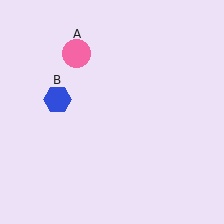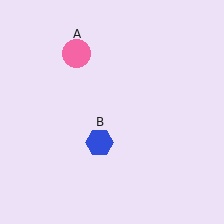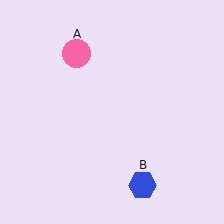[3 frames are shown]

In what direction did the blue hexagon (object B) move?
The blue hexagon (object B) moved down and to the right.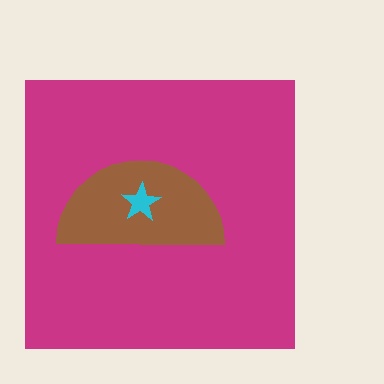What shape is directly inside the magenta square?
The brown semicircle.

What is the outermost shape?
The magenta square.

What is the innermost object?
The cyan star.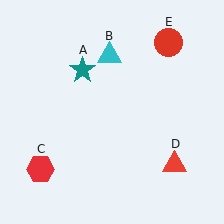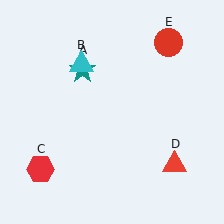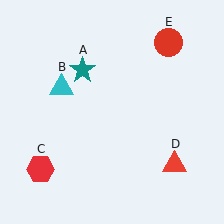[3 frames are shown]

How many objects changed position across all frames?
1 object changed position: cyan triangle (object B).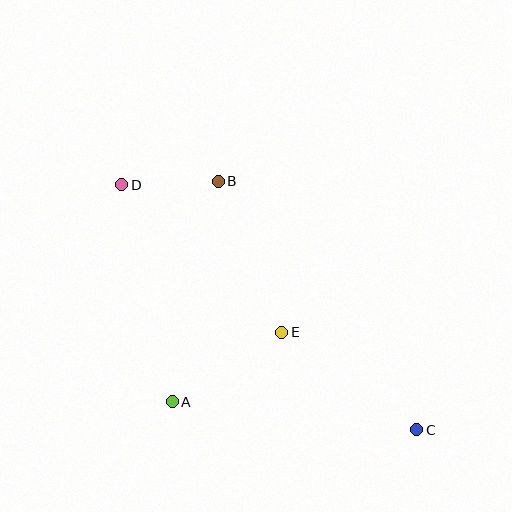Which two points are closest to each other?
Points B and D are closest to each other.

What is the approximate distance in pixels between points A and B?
The distance between A and B is approximately 225 pixels.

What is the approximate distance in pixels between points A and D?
The distance between A and D is approximately 223 pixels.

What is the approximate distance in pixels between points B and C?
The distance between B and C is approximately 318 pixels.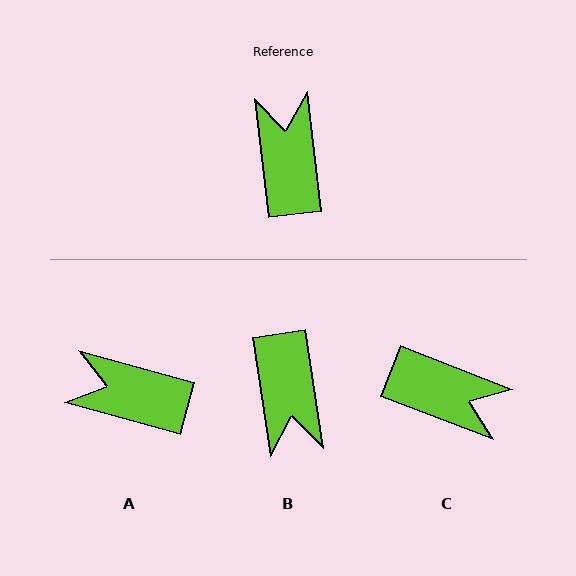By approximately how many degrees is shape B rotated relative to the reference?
Approximately 178 degrees clockwise.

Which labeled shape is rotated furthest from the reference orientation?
B, about 178 degrees away.